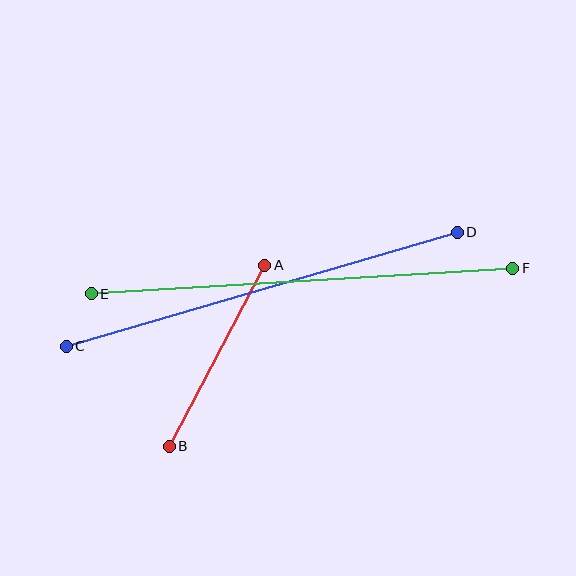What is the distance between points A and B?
The distance is approximately 205 pixels.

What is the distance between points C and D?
The distance is approximately 407 pixels.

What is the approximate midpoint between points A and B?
The midpoint is at approximately (217, 356) pixels.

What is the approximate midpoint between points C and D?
The midpoint is at approximately (262, 289) pixels.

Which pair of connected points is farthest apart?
Points E and F are farthest apart.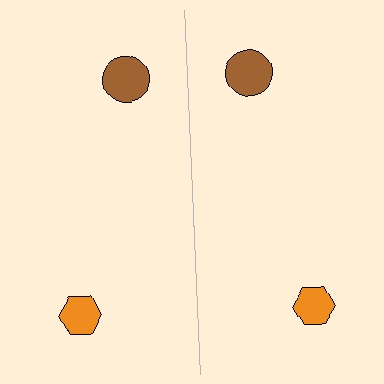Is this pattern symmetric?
Yes, this pattern has bilateral (reflection) symmetry.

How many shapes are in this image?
There are 4 shapes in this image.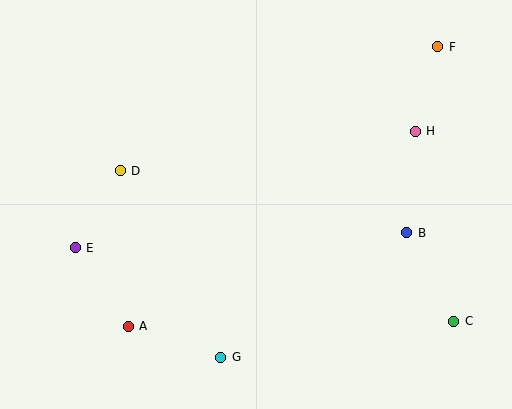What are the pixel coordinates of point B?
Point B is at (406, 233).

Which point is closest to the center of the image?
Point D at (120, 171) is closest to the center.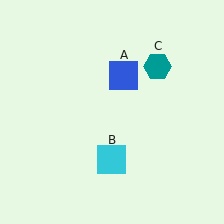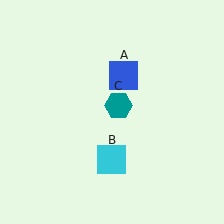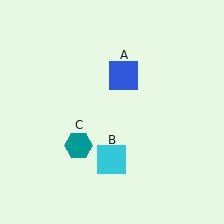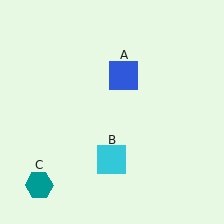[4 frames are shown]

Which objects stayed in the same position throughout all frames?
Blue square (object A) and cyan square (object B) remained stationary.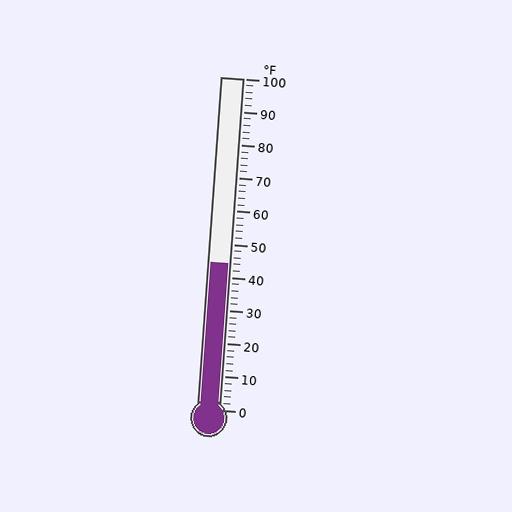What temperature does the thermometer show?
The thermometer shows approximately 44°F.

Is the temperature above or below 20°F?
The temperature is above 20°F.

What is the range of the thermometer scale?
The thermometer scale ranges from 0°F to 100°F.